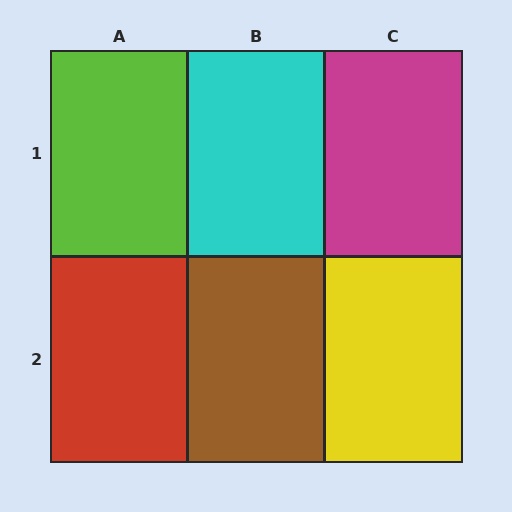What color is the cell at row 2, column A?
Red.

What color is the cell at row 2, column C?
Yellow.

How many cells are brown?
1 cell is brown.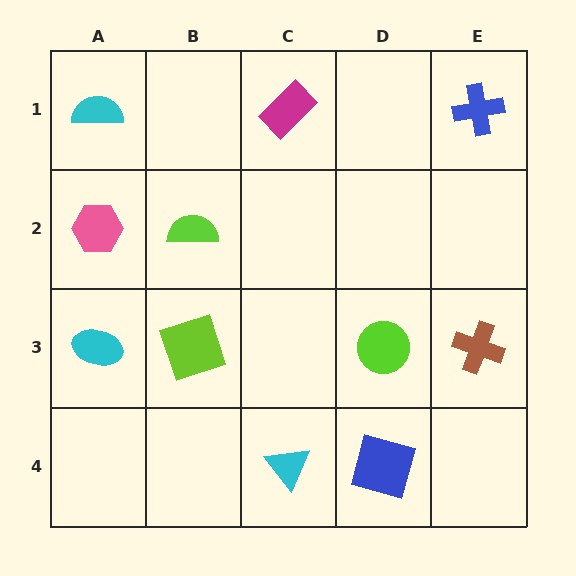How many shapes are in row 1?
3 shapes.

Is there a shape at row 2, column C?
No, that cell is empty.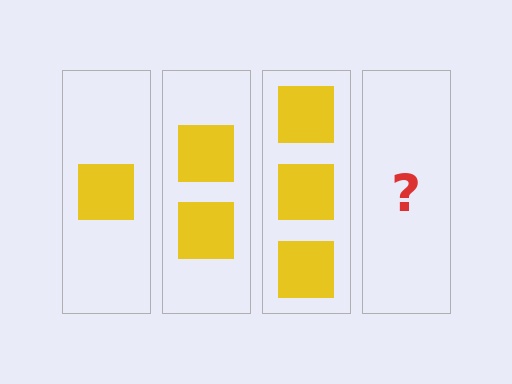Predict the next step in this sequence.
The next step is 4 squares.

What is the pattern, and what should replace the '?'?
The pattern is that each step adds one more square. The '?' should be 4 squares.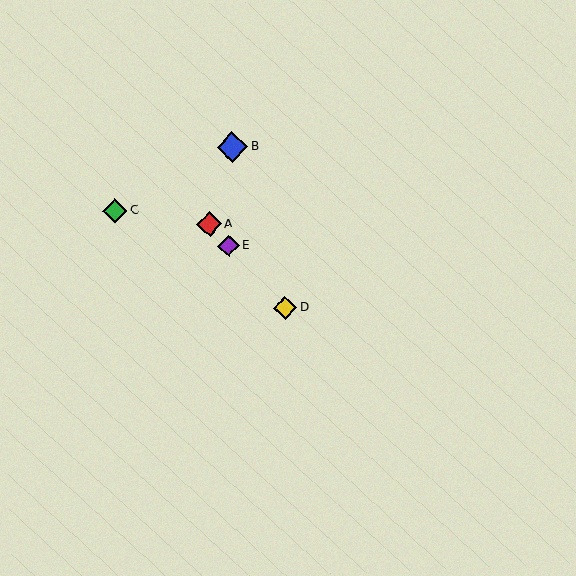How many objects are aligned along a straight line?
3 objects (A, D, E) are aligned along a straight line.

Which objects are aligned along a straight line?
Objects A, D, E are aligned along a straight line.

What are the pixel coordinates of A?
Object A is at (209, 224).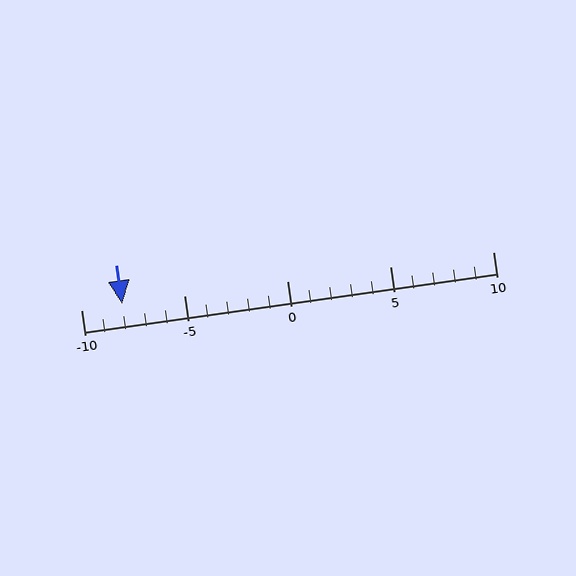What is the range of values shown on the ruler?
The ruler shows values from -10 to 10.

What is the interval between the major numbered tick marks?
The major tick marks are spaced 5 units apart.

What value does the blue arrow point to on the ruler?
The blue arrow points to approximately -8.